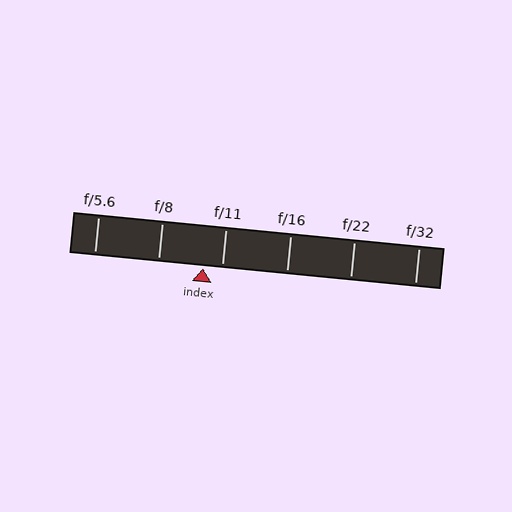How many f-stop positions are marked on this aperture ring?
There are 6 f-stop positions marked.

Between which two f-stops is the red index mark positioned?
The index mark is between f/8 and f/11.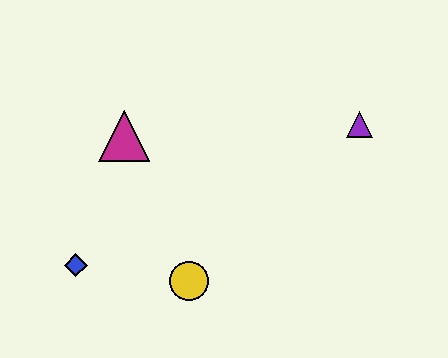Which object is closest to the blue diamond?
The yellow circle is closest to the blue diamond.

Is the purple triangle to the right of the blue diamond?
Yes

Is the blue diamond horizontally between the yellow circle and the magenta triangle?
No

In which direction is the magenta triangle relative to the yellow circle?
The magenta triangle is above the yellow circle.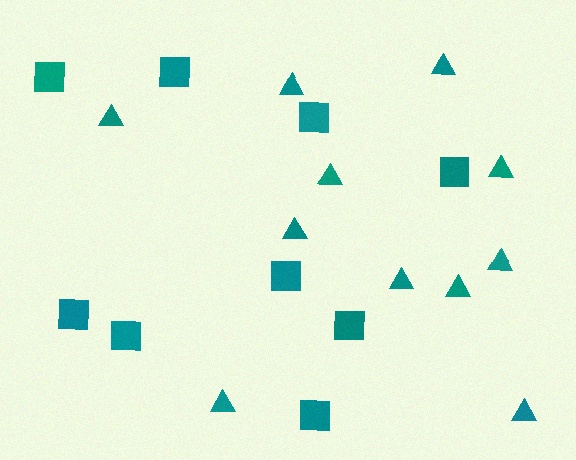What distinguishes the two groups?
There are 2 groups: one group of squares (9) and one group of triangles (11).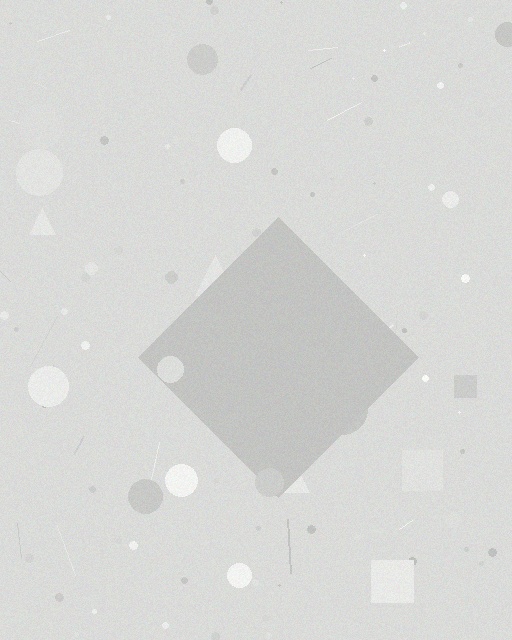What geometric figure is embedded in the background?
A diamond is embedded in the background.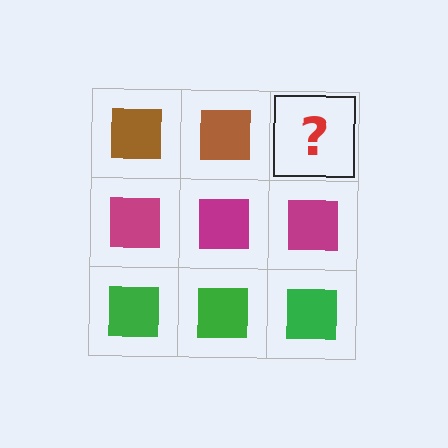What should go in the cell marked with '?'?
The missing cell should contain a brown square.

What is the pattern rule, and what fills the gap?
The rule is that each row has a consistent color. The gap should be filled with a brown square.